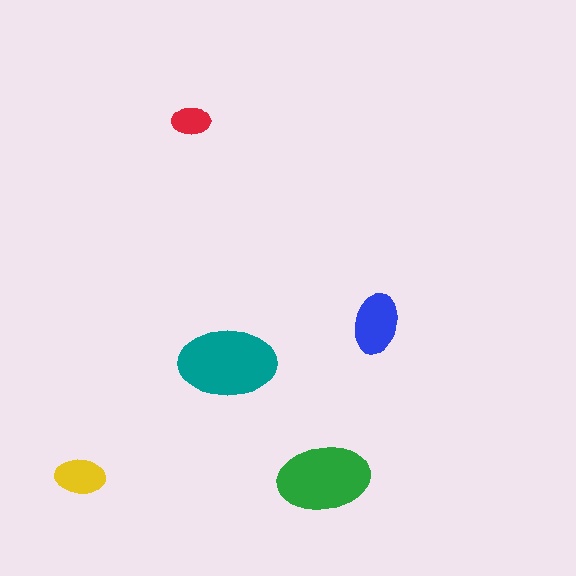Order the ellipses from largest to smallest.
the teal one, the green one, the blue one, the yellow one, the red one.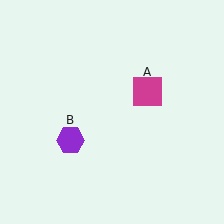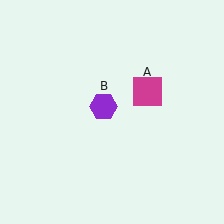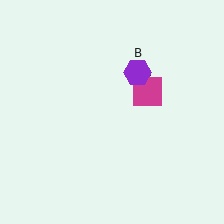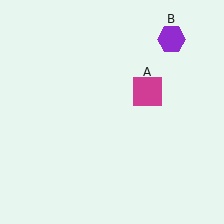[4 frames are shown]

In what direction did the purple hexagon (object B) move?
The purple hexagon (object B) moved up and to the right.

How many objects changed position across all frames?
1 object changed position: purple hexagon (object B).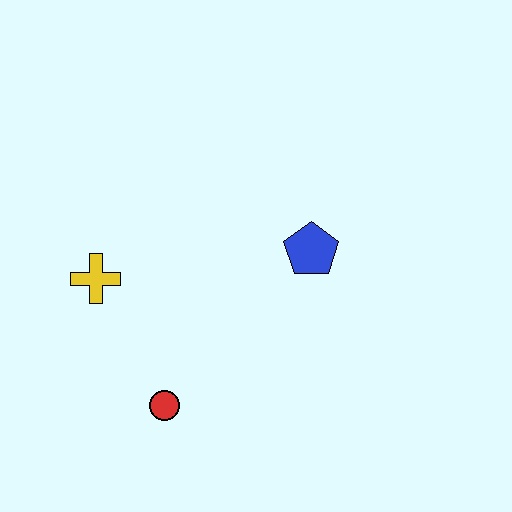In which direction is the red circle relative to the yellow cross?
The red circle is below the yellow cross.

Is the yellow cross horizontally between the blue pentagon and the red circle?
No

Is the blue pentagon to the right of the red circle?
Yes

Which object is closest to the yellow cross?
The red circle is closest to the yellow cross.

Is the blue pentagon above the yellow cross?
Yes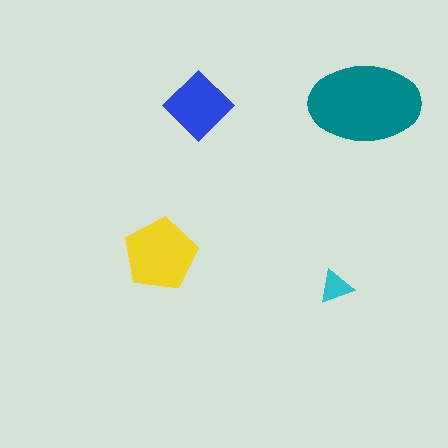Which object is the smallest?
The cyan triangle.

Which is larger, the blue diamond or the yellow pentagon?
The yellow pentagon.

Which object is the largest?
The teal ellipse.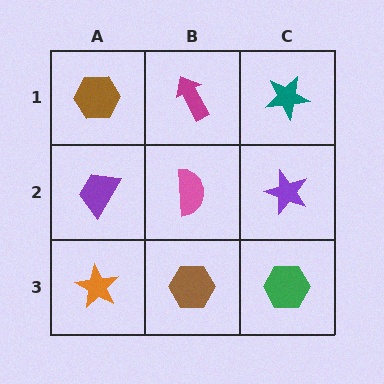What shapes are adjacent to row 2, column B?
A magenta arrow (row 1, column B), a brown hexagon (row 3, column B), a purple trapezoid (row 2, column A), a purple star (row 2, column C).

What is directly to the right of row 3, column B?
A green hexagon.